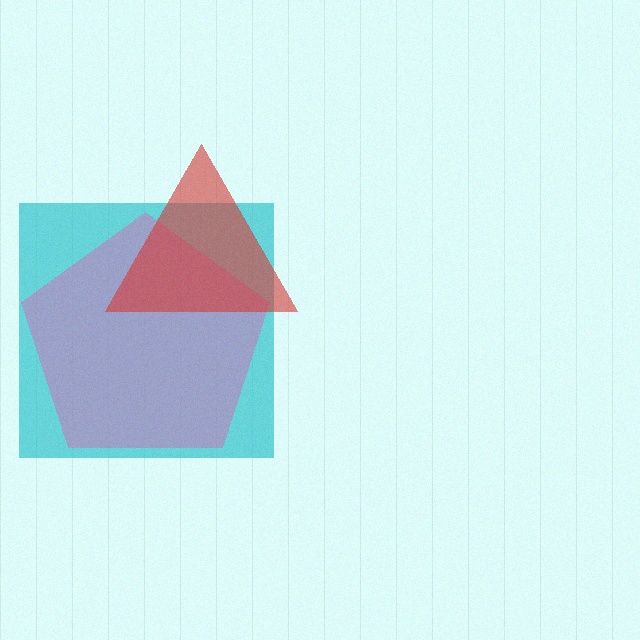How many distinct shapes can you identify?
There are 3 distinct shapes: a cyan square, a pink pentagon, a red triangle.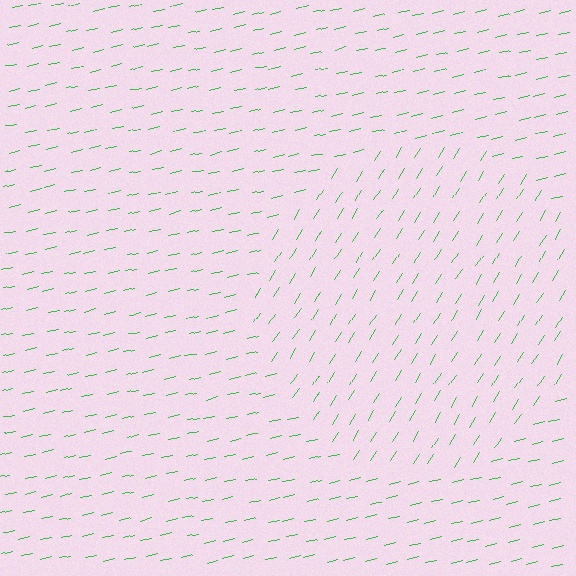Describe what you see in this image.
The image is filled with small green line segments. A circle region in the image has lines oriented differently from the surrounding lines, creating a visible texture boundary.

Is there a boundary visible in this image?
Yes, there is a texture boundary formed by a change in line orientation.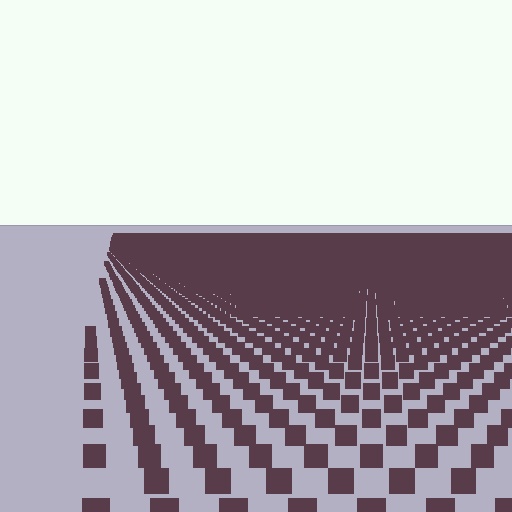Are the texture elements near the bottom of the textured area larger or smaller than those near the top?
Larger. Near the bottom, elements are closer to the viewer and appear at a bigger on-screen size.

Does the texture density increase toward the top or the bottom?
Density increases toward the top.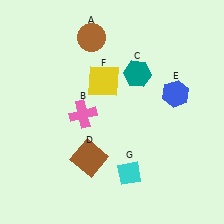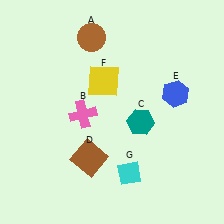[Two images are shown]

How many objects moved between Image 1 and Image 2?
1 object moved between the two images.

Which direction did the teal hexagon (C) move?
The teal hexagon (C) moved down.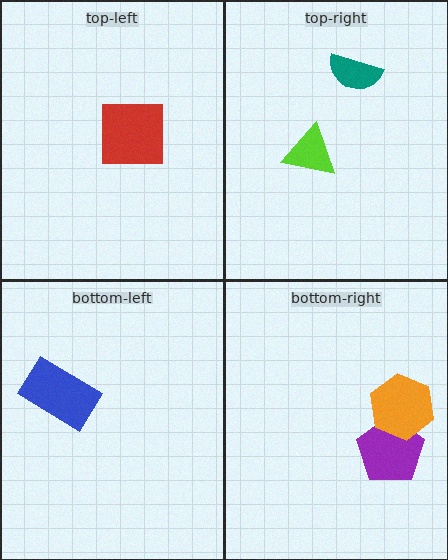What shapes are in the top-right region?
The lime triangle, the teal semicircle.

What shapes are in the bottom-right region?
The purple pentagon, the orange hexagon.